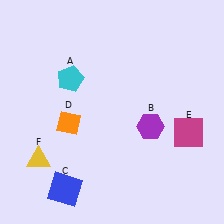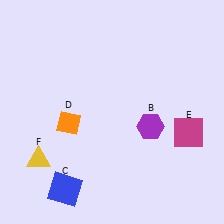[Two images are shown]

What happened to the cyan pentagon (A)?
The cyan pentagon (A) was removed in Image 2. It was in the top-left area of Image 1.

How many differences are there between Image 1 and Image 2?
There is 1 difference between the two images.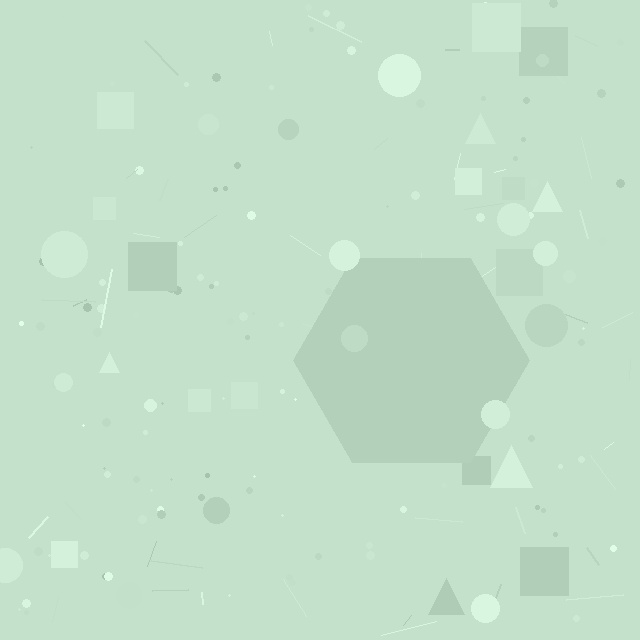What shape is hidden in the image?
A hexagon is hidden in the image.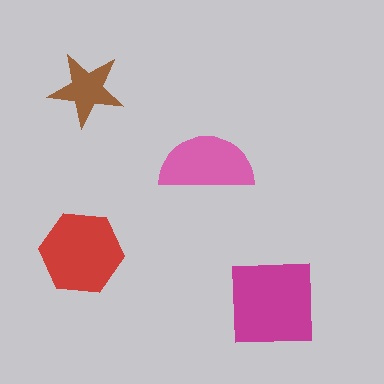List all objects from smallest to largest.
The brown star, the pink semicircle, the red hexagon, the magenta square.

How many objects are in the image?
There are 4 objects in the image.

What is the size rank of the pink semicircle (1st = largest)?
3rd.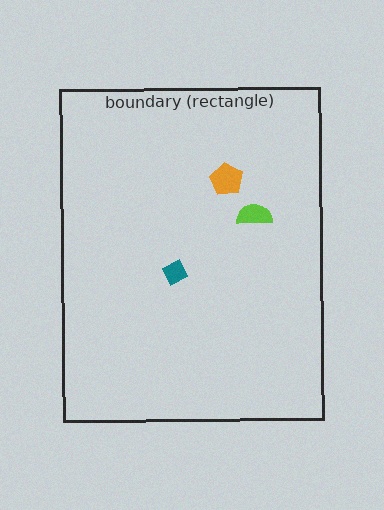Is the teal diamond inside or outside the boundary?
Inside.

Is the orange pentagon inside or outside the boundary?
Inside.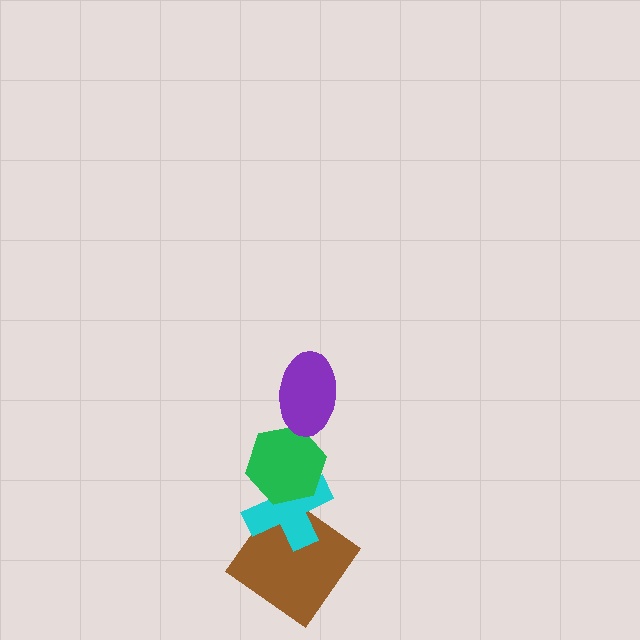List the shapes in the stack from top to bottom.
From top to bottom: the purple ellipse, the green hexagon, the cyan cross, the brown diamond.